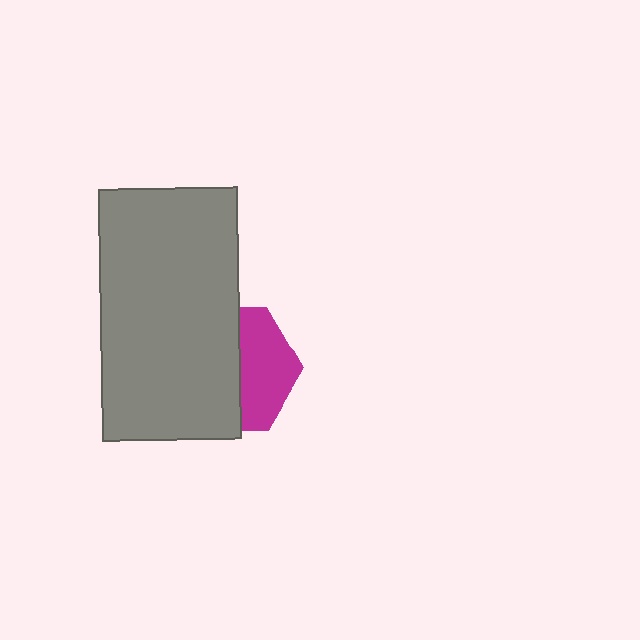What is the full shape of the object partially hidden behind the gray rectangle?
The partially hidden object is a magenta hexagon.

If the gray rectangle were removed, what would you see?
You would see the complete magenta hexagon.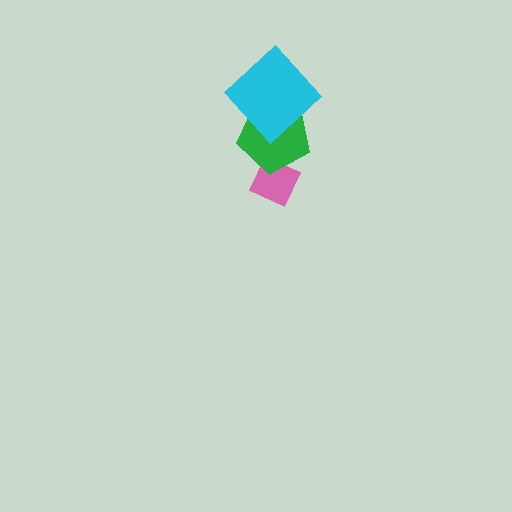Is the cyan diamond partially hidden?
No, no other shape covers it.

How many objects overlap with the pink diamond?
1 object overlaps with the pink diamond.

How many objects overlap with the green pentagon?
2 objects overlap with the green pentagon.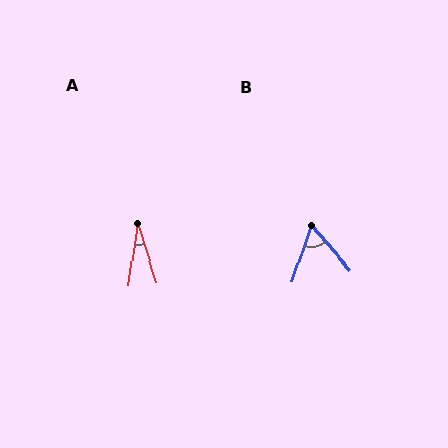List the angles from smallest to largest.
A (26°), B (60°).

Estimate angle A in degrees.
Approximately 26 degrees.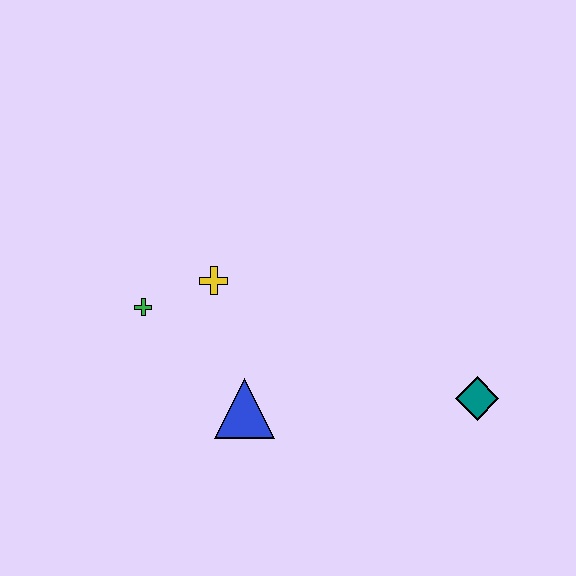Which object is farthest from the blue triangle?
The teal diamond is farthest from the blue triangle.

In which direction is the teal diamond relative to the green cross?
The teal diamond is to the right of the green cross.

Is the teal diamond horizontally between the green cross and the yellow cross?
No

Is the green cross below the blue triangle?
No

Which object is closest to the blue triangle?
The yellow cross is closest to the blue triangle.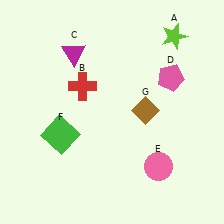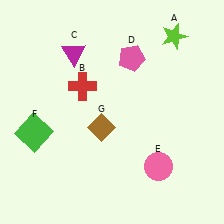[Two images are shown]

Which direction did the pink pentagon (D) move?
The pink pentagon (D) moved left.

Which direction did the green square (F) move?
The green square (F) moved left.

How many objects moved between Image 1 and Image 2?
3 objects moved between the two images.